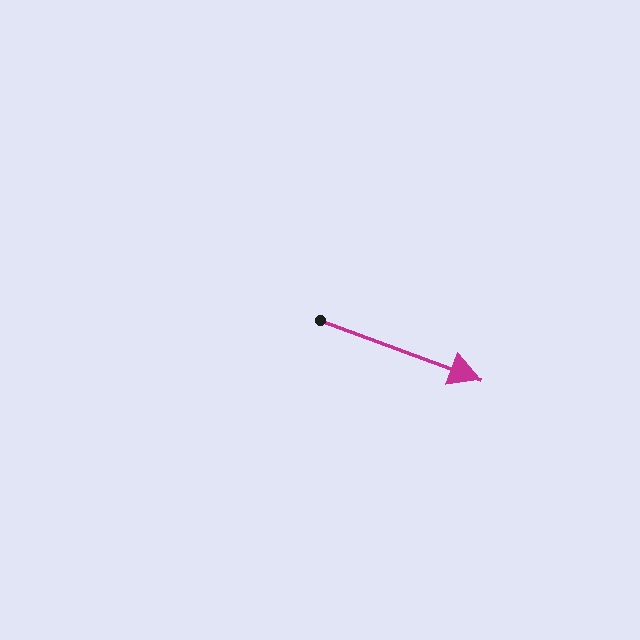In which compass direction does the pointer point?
East.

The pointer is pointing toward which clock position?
Roughly 4 o'clock.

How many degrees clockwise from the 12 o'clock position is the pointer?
Approximately 110 degrees.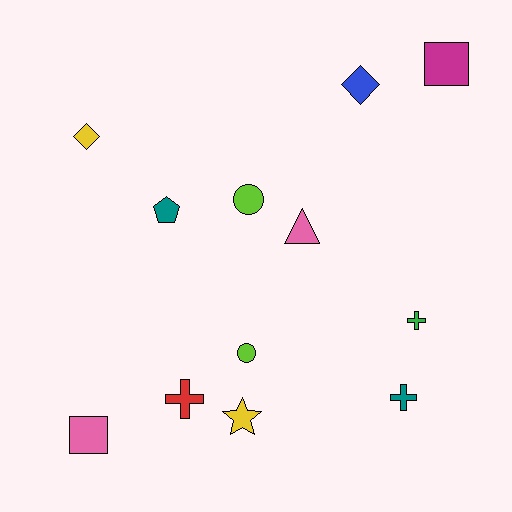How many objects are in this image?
There are 12 objects.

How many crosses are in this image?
There are 3 crosses.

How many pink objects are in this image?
There are 2 pink objects.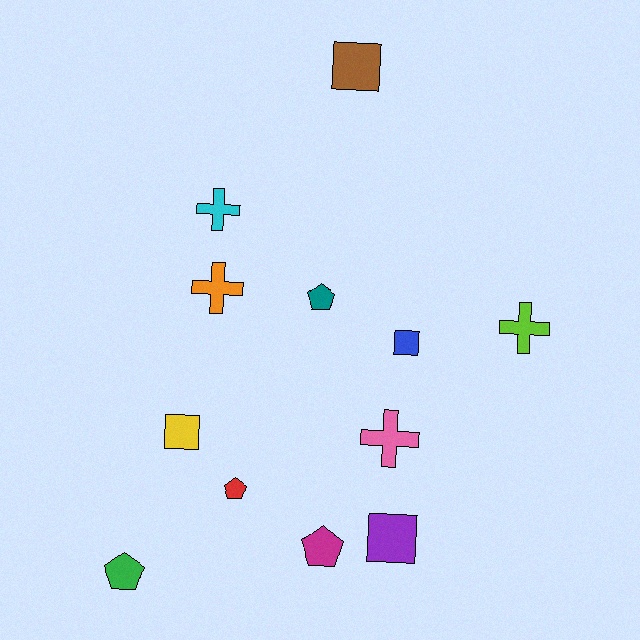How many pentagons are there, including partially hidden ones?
There are 4 pentagons.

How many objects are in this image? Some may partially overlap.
There are 12 objects.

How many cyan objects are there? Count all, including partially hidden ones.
There is 1 cyan object.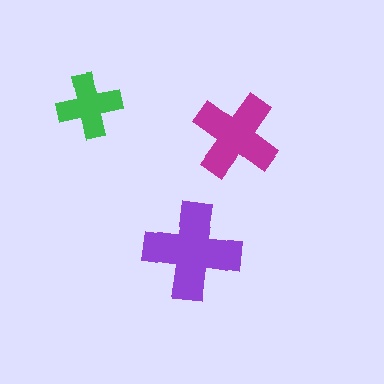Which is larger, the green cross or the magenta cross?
The magenta one.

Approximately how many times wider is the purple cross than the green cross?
About 1.5 times wider.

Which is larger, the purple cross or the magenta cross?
The purple one.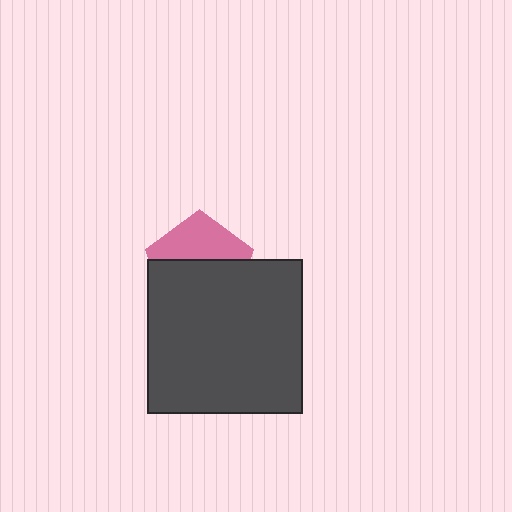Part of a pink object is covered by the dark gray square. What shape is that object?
It is a pentagon.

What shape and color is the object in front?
The object in front is a dark gray square.